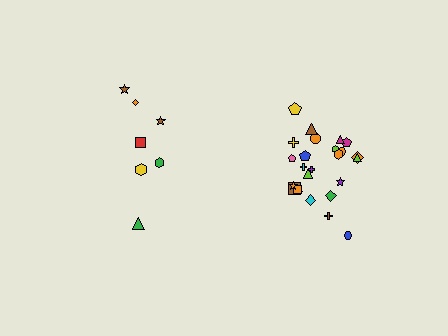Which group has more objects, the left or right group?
The right group.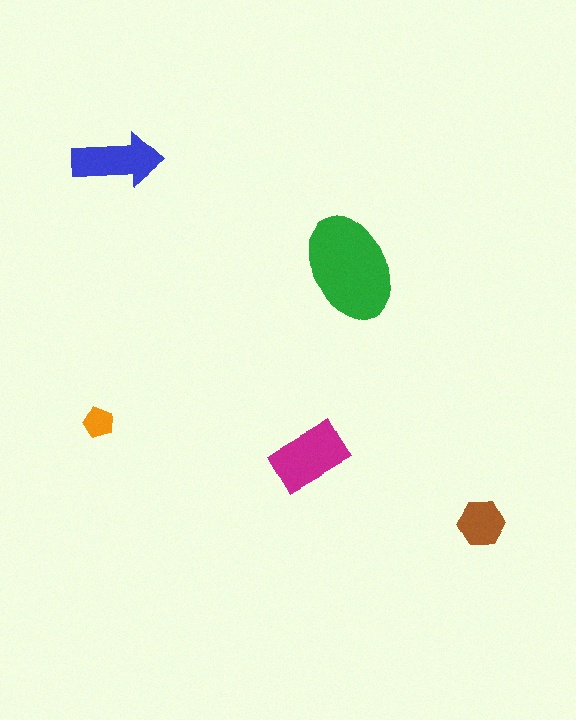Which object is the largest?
The green ellipse.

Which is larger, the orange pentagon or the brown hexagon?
The brown hexagon.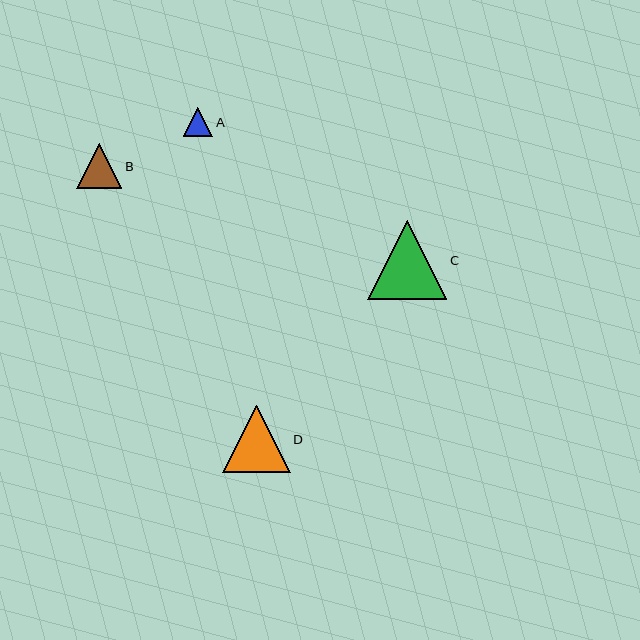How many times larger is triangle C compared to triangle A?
Triangle C is approximately 2.7 times the size of triangle A.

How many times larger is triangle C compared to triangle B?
Triangle C is approximately 1.8 times the size of triangle B.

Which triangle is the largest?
Triangle C is the largest with a size of approximately 79 pixels.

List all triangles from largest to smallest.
From largest to smallest: C, D, B, A.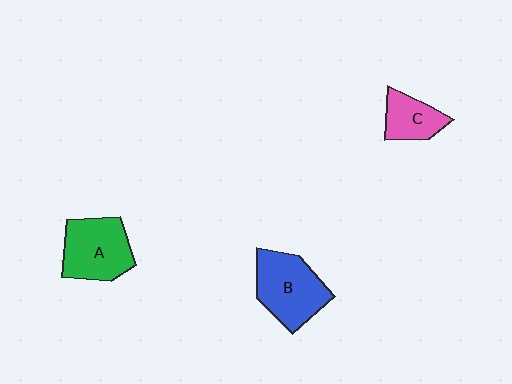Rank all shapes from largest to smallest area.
From largest to smallest: B (blue), A (green), C (pink).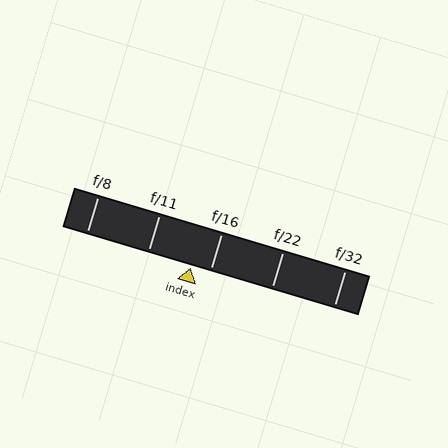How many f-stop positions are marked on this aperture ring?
There are 5 f-stop positions marked.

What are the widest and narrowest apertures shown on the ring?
The widest aperture shown is f/8 and the narrowest is f/32.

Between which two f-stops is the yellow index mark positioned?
The index mark is between f/11 and f/16.